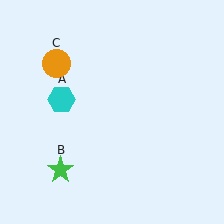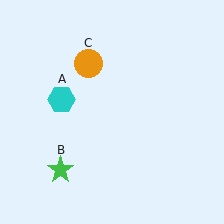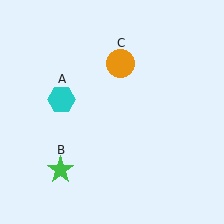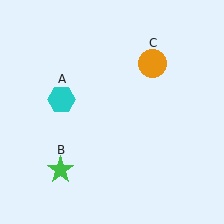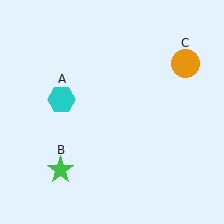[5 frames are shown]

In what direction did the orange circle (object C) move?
The orange circle (object C) moved right.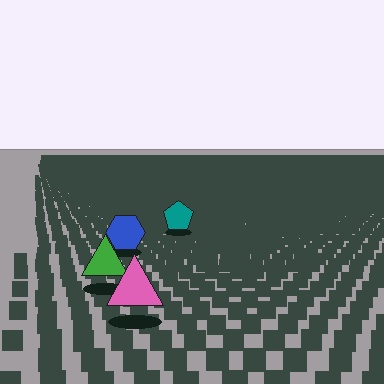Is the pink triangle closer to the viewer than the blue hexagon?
Yes. The pink triangle is closer — you can tell from the texture gradient: the ground texture is coarser near it.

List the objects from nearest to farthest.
From nearest to farthest: the pink triangle, the green triangle, the blue hexagon, the teal pentagon.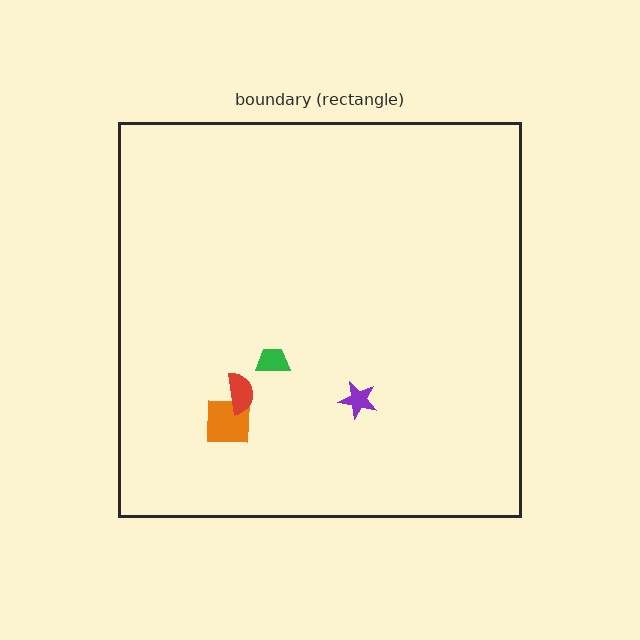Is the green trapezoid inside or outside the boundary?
Inside.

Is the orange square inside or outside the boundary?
Inside.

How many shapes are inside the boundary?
4 inside, 0 outside.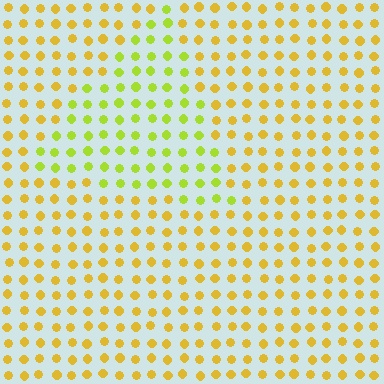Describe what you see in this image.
The image is filled with small yellow elements in a uniform arrangement. A triangle-shaped region is visible where the elements are tinted to a slightly different hue, forming a subtle color boundary.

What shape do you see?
I see a triangle.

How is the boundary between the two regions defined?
The boundary is defined purely by a slight shift in hue (about 34 degrees). Spacing, size, and orientation are identical on both sides.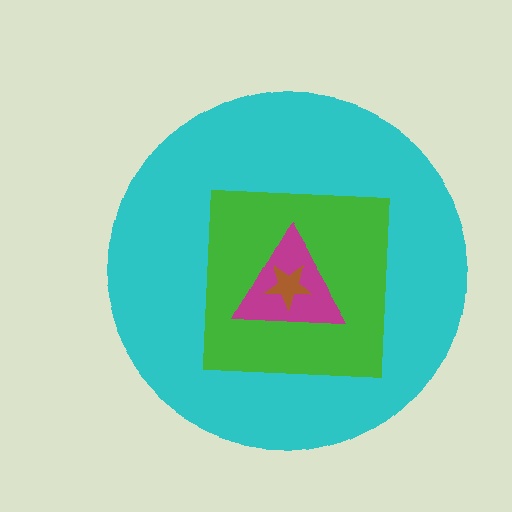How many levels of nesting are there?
4.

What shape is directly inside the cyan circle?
The green square.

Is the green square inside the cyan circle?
Yes.